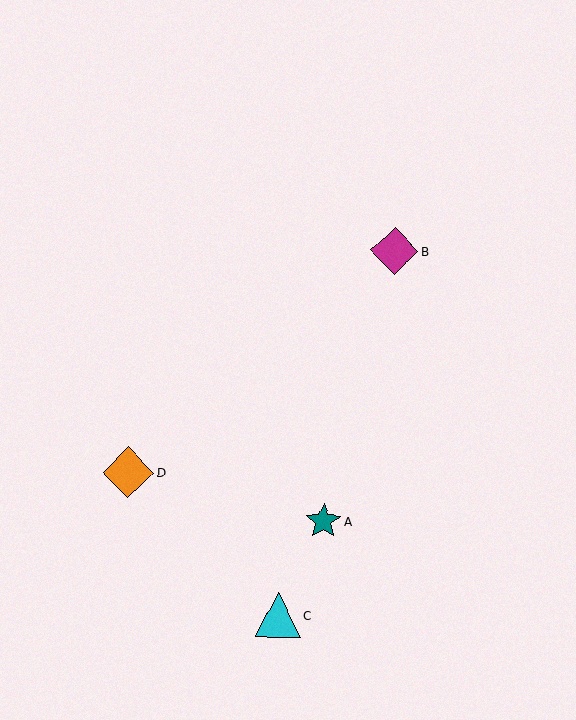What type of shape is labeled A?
Shape A is a teal star.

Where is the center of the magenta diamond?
The center of the magenta diamond is at (395, 251).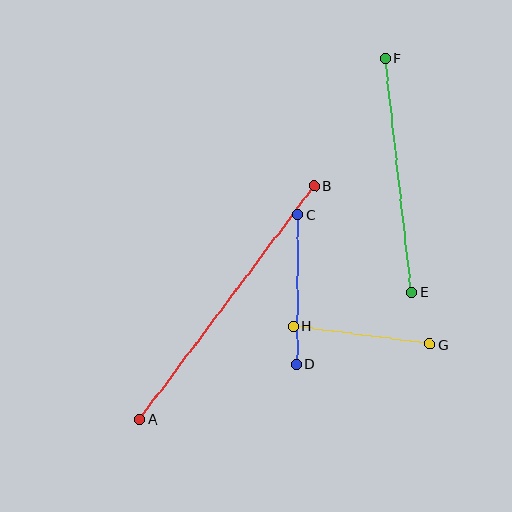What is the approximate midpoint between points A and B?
The midpoint is at approximately (227, 303) pixels.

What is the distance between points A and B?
The distance is approximately 291 pixels.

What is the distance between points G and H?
The distance is approximately 137 pixels.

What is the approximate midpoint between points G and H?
The midpoint is at approximately (361, 335) pixels.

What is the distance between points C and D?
The distance is approximately 149 pixels.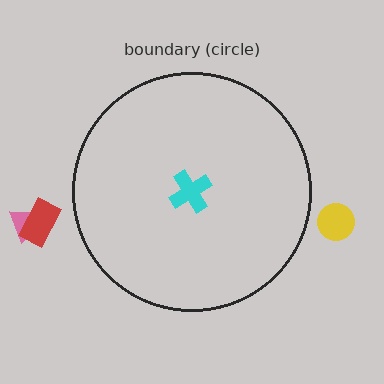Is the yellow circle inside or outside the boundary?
Outside.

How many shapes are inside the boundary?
1 inside, 3 outside.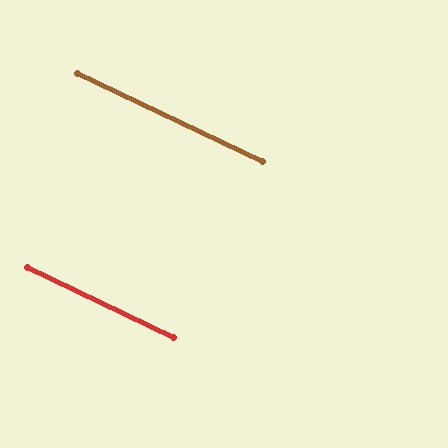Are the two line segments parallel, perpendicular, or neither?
Parallel — their directions differ by only 0.0°.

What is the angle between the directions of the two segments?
Approximately 0 degrees.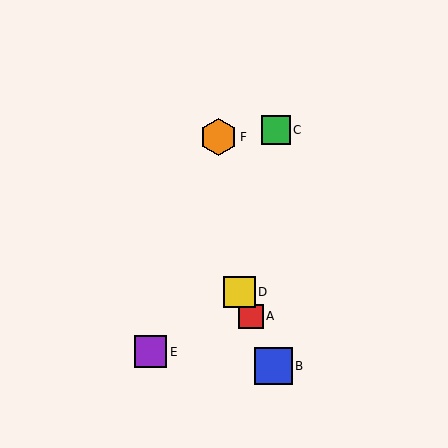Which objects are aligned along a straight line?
Objects A, B, D are aligned along a straight line.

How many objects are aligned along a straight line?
3 objects (A, B, D) are aligned along a straight line.